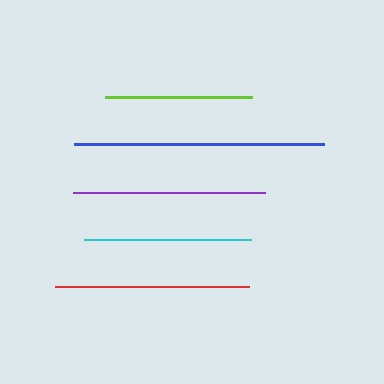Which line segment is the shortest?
The lime line is the shortest at approximately 147 pixels.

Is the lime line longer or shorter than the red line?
The red line is longer than the lime line.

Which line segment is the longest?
The blue line is the longest at approximately 250 pixels.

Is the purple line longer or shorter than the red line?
The red line is longer than the purple line.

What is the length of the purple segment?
The purple segment is approximately 191 pixels long.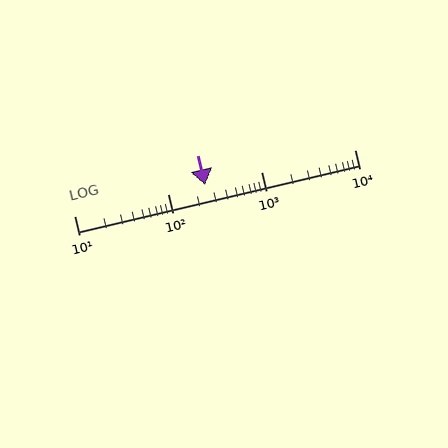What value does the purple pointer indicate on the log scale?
The pointer indicates approximately 250.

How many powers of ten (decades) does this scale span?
The scale spans 3 decades, from 10 to 10000.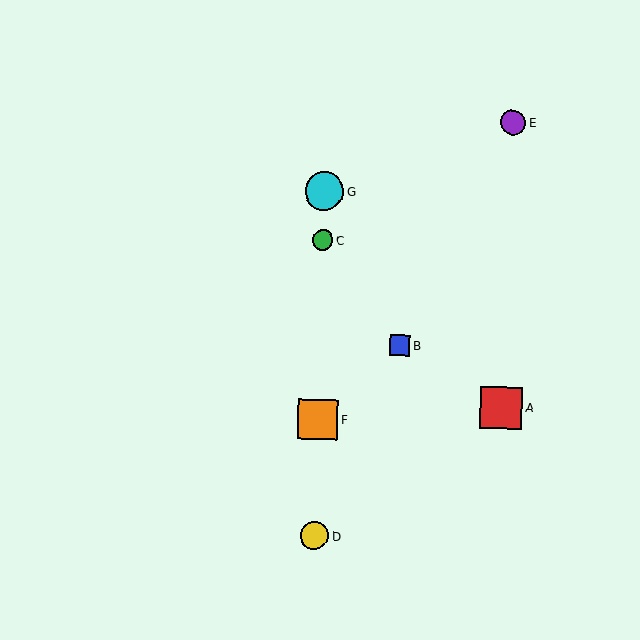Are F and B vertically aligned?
No, F is at x≈318 and B is at x≈400.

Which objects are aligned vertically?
Objects C, D, F, G are aligned vertically.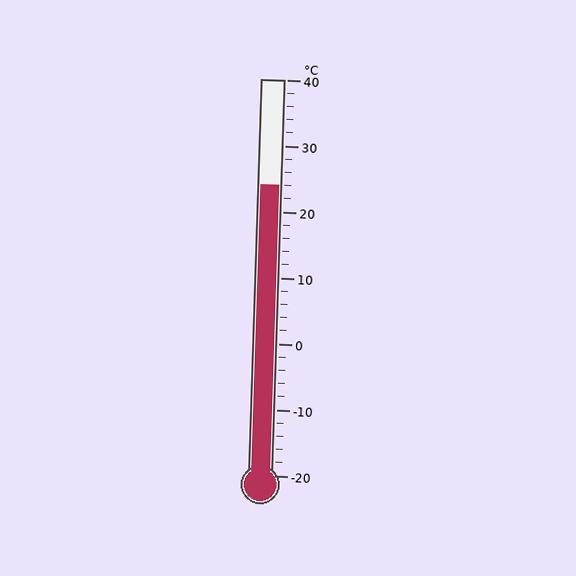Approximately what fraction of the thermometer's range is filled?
The thermometer is filled to approximately 75% of its range.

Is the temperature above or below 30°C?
The temperature is below 30°C.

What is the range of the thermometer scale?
The thermometer scale ranges from -20°C to 40°C.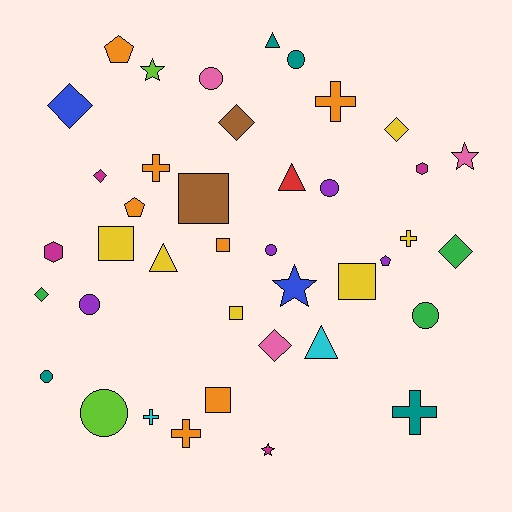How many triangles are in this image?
There are 4 triangles.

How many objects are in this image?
There are 40 objects.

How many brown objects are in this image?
There are 2 brown objects.